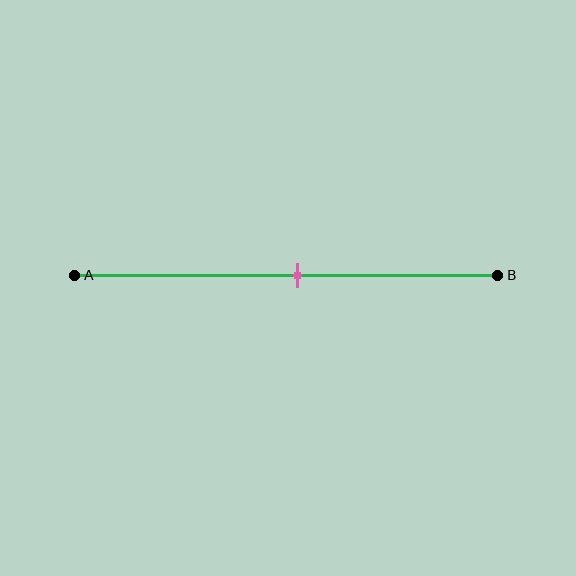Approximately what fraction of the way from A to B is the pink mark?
The pink mark is approximately 55% of the way from A to B.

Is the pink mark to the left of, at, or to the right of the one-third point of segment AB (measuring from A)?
The pink mark is to the right of the one-third point of segment AB.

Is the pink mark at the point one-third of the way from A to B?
No, the mark is at about 55% from A, not at the 33% one-third point.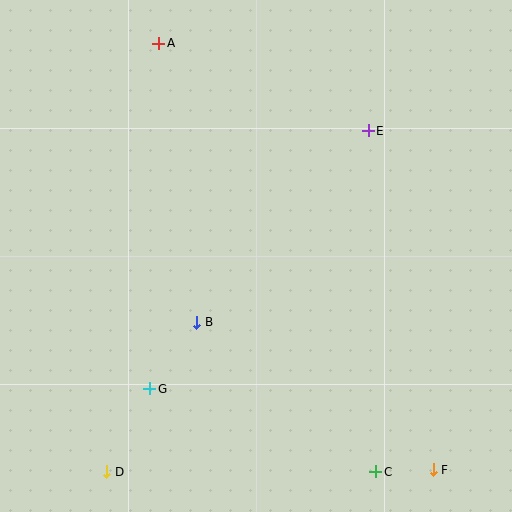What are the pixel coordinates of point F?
Point F is at (433, 470).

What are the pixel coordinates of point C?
Point C is at (376, 472).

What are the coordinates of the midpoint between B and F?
The midpoint between B and F is at (315, 396).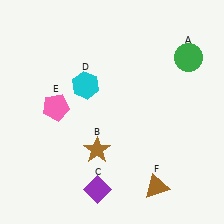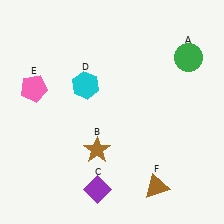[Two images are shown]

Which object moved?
The pink pentagon (E) moved left.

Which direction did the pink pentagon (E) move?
The pink pentagon (E) moved left.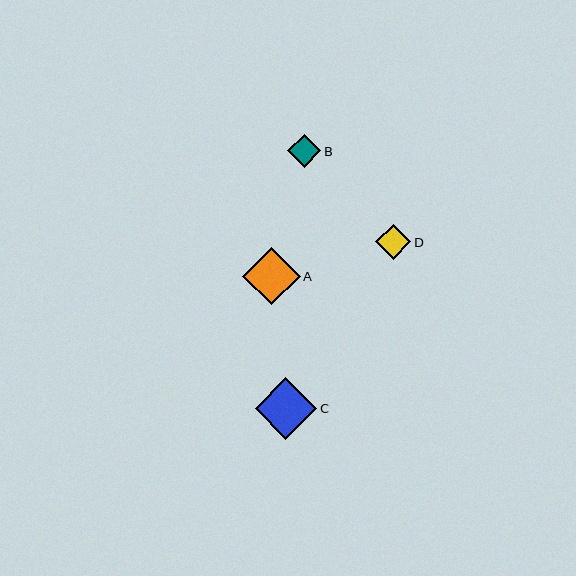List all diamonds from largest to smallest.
From largest to smallest: C, A, D, B.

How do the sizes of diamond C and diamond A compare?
Diamond C and diamond A are approximately the same size.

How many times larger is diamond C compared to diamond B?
Diamond C is approximately 1.9 times the size of diamond B.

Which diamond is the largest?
Diamond C is the largest with a size of approximately 62 pixels.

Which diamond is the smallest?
Diamond B is the smallest with a size of approximately 33 pixels.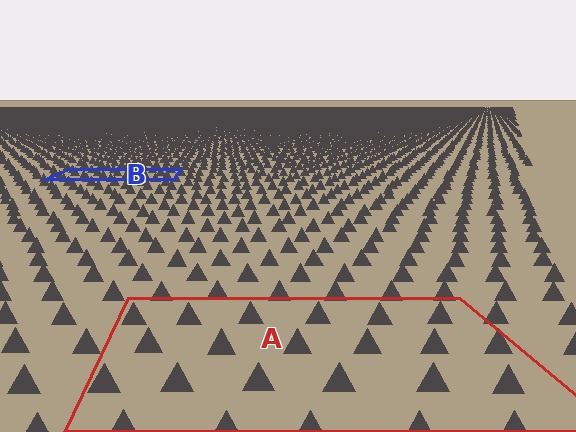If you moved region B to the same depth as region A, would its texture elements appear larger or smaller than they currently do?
They would appear larger. At a closer depth, the same texture elements are projected at a bigger on-screen size.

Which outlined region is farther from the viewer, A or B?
Region B is farther from the viewer — the texture elements inside it appear smaller and more densely packed.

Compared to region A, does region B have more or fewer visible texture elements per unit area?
Region B has more texture elements per unit area — they are packed more densely because it is farther away.